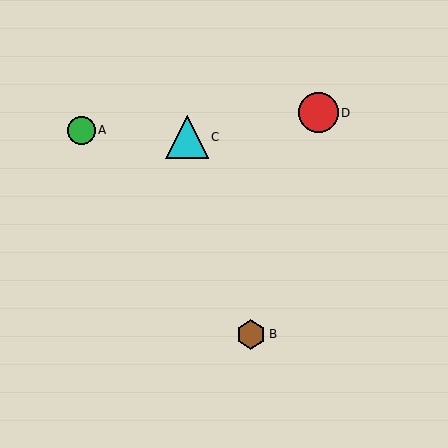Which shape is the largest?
The cyan triangle (labeled C) is the largest.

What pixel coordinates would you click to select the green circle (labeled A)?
Click at (81, 130) to select the green circle A.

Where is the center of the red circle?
The center of the red circle is at (318, 113).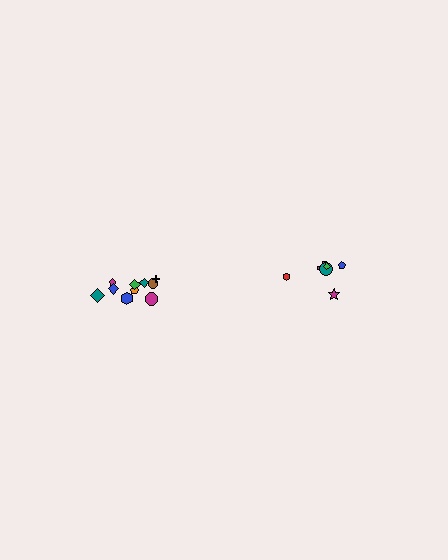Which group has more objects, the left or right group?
The left group.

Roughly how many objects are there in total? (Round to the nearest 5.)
Roughly 15 objects in total.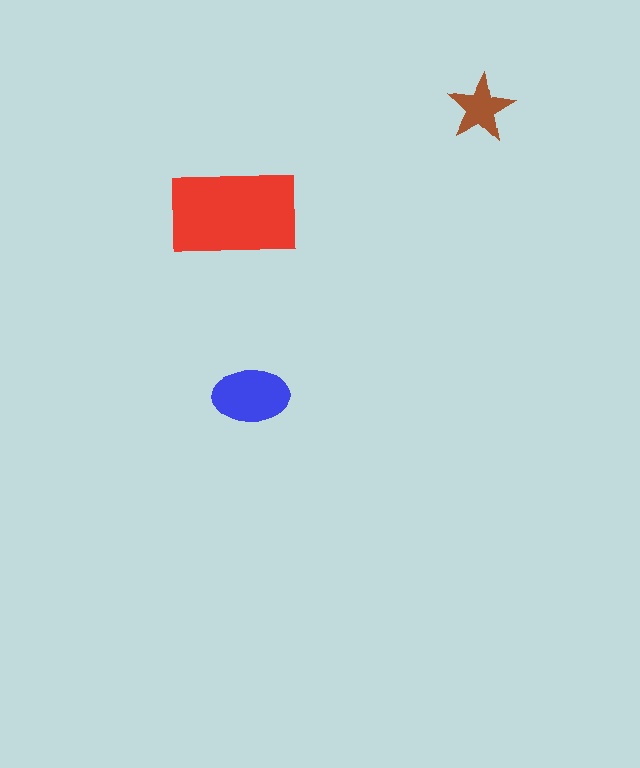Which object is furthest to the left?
The red rectangle is leftmost.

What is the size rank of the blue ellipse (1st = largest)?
2nd.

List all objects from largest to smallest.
The red rectangle, the blue ellipse, the brown star.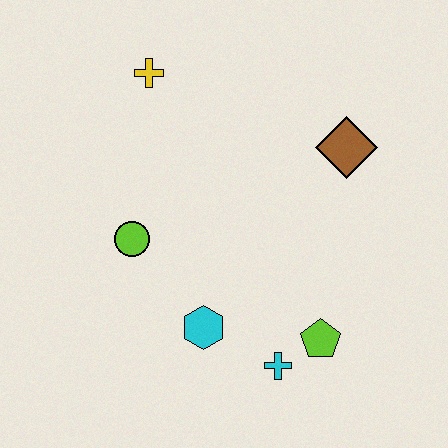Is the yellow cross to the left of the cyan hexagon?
Yes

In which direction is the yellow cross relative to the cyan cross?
The yellow cross is above the cyan cross.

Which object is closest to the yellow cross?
The lime circle is closest to the yellow cross.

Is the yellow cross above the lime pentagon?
Yes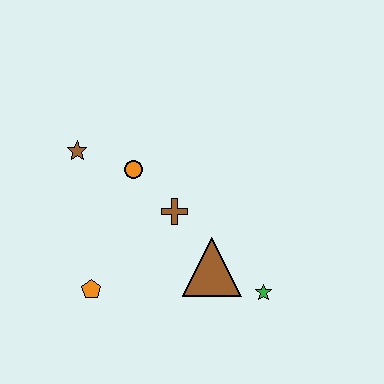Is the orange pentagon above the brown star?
No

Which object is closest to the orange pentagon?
The brown cross is closest to the orange pentagon.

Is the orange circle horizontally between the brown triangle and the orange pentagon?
Yes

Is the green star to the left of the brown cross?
No